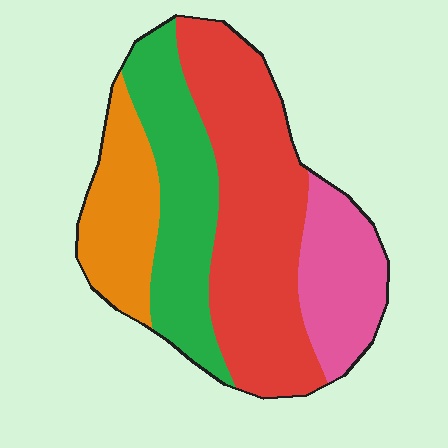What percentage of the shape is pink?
Pink takes up less than a quarter of the shape.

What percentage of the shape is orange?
Orange takes up about one sixth (1/6) of the shape.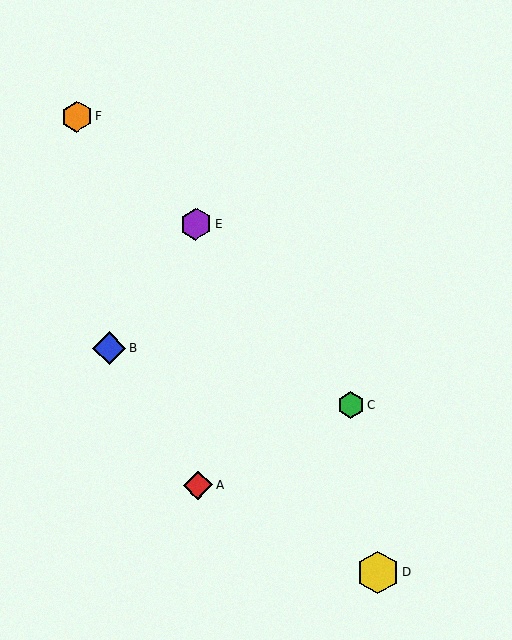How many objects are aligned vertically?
2 objects (A, E) are aligned vertically.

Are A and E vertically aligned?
Yes, both are at x≈198.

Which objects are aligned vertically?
Objects A, E are aligned vertically.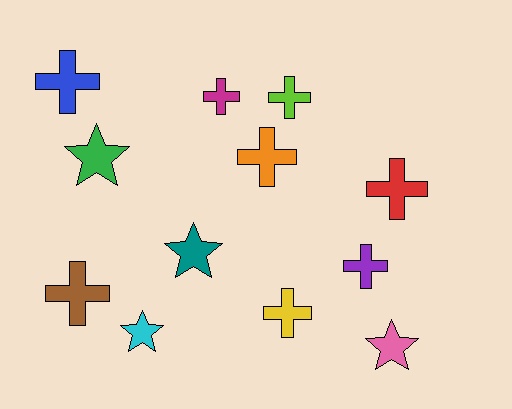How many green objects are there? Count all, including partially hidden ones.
There is 1 green object.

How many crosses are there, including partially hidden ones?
There are 8 crosses.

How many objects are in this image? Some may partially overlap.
There are 12 objects.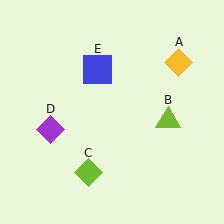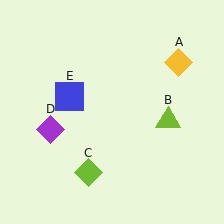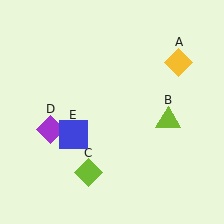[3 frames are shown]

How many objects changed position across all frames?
1 object changed position: blue square (object E).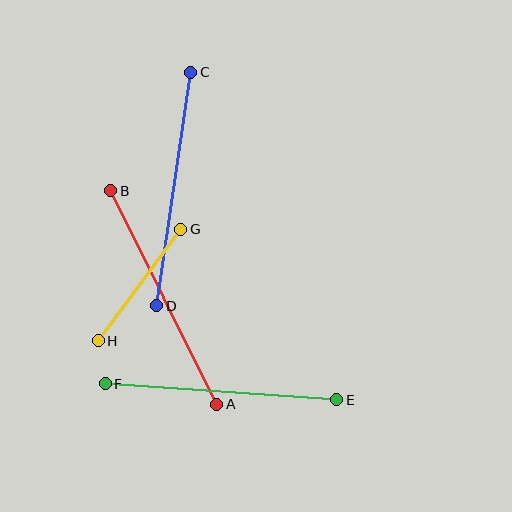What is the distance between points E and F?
The distance is approximately 232 pixels.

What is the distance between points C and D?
The distance is approximately 236 pixels.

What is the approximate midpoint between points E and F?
The midpoint is at approximately (221, 392) pixels.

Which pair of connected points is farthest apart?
Points A and B are farthest apart.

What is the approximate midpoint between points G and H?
The midpoint is at approximately (140, 285) pixels.